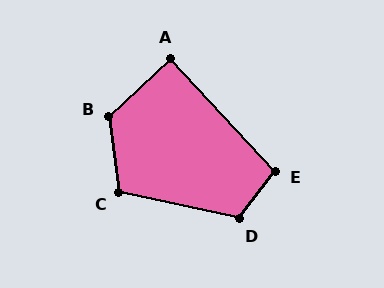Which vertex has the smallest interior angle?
A, at approximately 90 degrees.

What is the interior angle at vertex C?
Approximately 110 degrees (obtuse).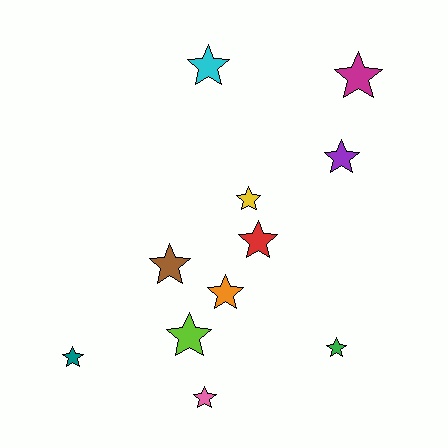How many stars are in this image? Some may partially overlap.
There are 11 stars.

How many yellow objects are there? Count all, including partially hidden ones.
There is 1 yellow object.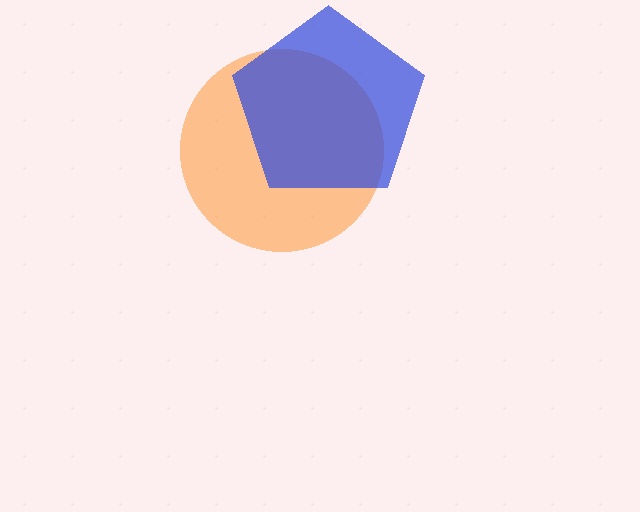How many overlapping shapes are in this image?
There are 2 overlapping shapes in the image.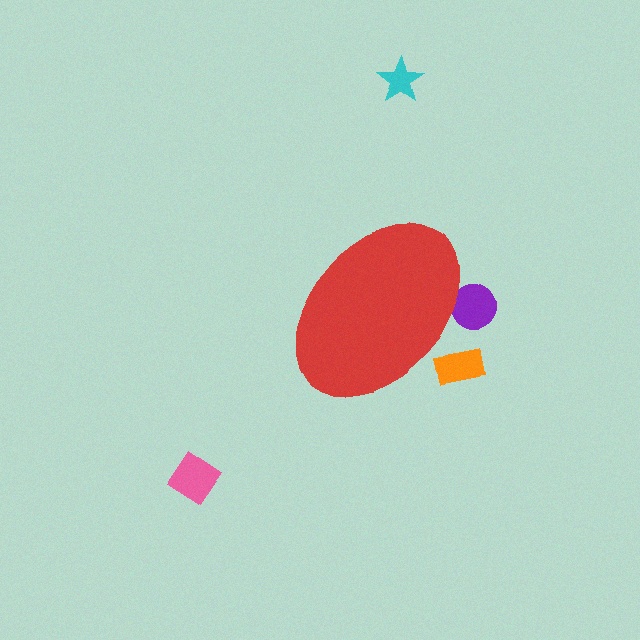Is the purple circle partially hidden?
Yes, the purple circle is partially hidden behind the red ellipse.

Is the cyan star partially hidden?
No, the cyan star is fully visible.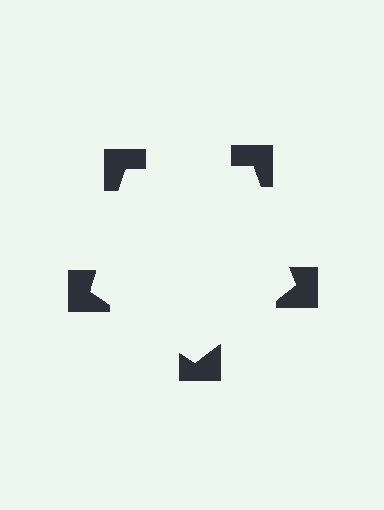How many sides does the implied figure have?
5 sides.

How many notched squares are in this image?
There are 5 — one at each vertex of the illusory pentagon.